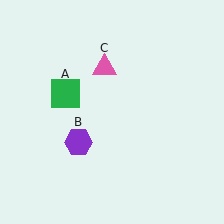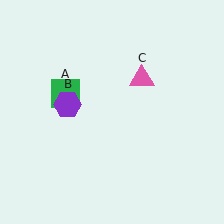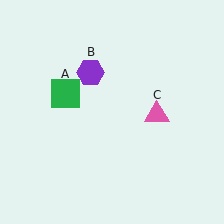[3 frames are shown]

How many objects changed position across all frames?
2 objects changed position: purple hexagon (object B), pink triangle (object C).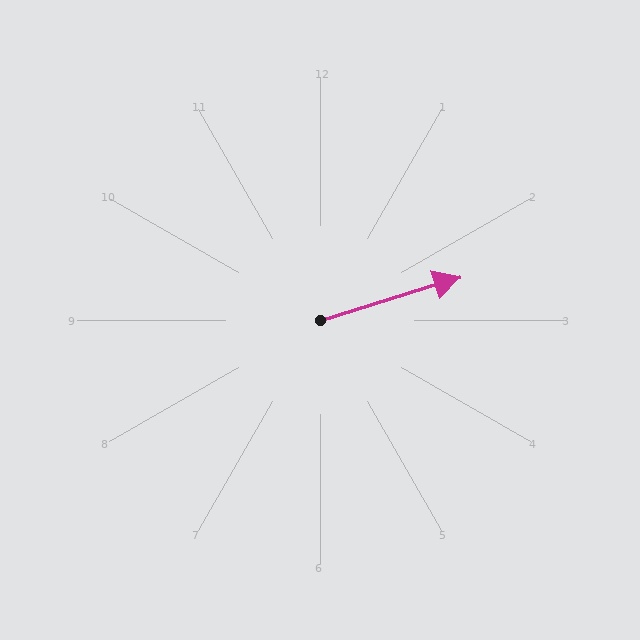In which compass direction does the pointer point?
East.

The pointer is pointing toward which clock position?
Roughly 2 o'clock.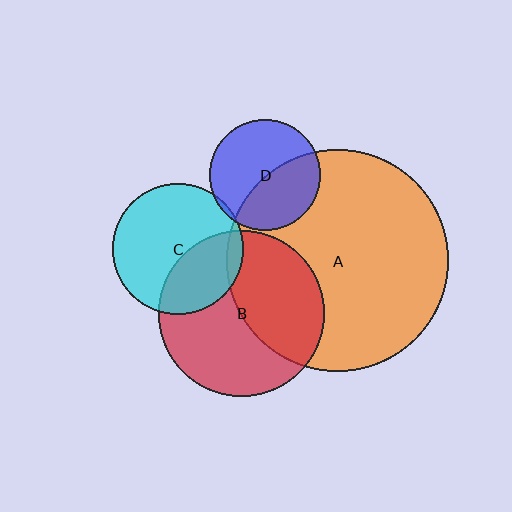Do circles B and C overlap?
Yes.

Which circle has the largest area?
Circle A (orange).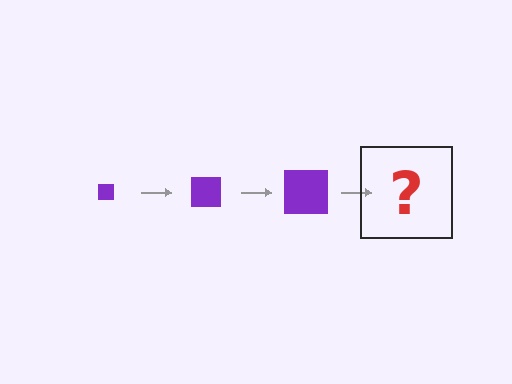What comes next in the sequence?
The next element should be a purple square, larger than the previous one.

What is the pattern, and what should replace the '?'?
The pattern is that the square gets progressively larger each step. The '?' should be a purple square, larger than the previous one.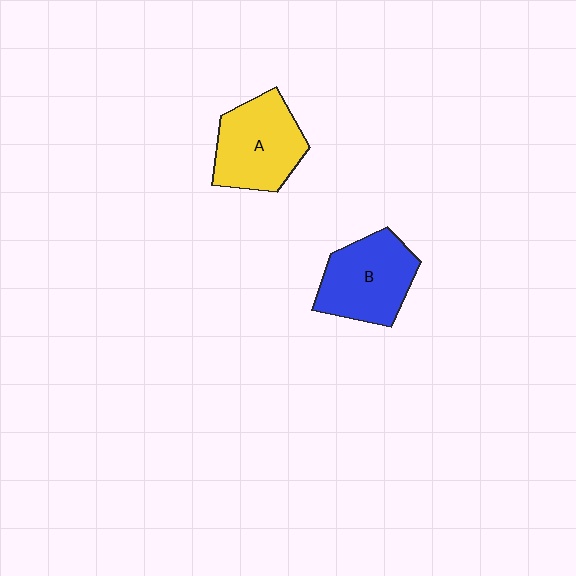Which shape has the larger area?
Shape A (yellow).